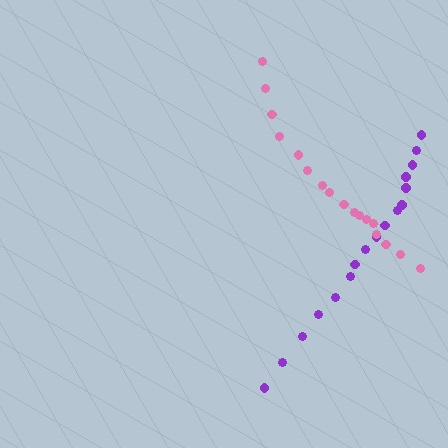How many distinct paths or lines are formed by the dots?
There are 2 distinct paths.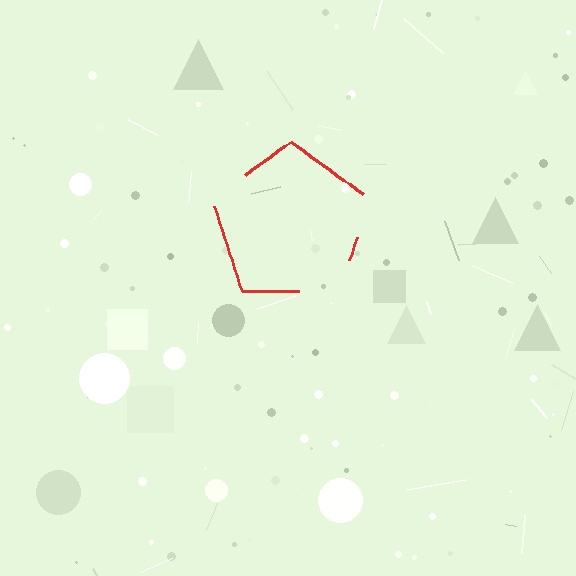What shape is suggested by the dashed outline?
The dashed outline suggests a pentagon.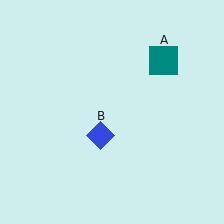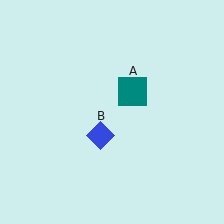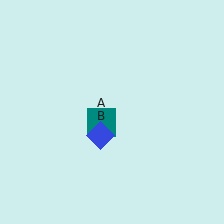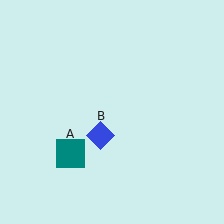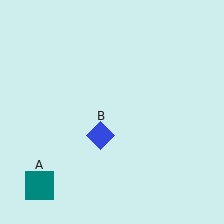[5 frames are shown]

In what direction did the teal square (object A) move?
The teal square (object A) moved down and to the left.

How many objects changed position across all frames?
1 object changed position: teal square (object A).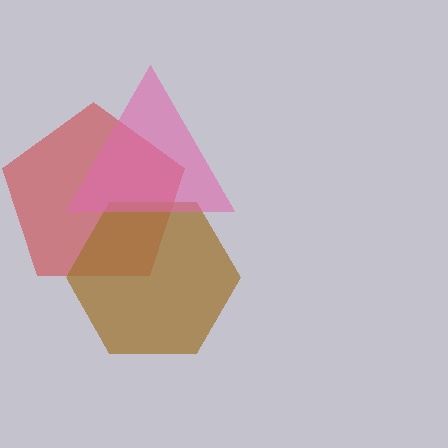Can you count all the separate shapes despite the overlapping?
Yes, there are 3 separate shapes.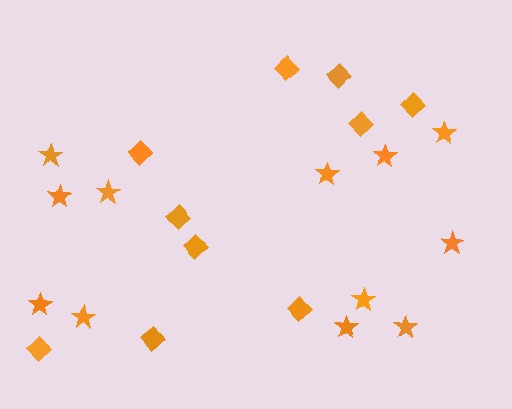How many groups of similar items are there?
There are 2 groups: one group of diamonds (10) and one group of stars (12).